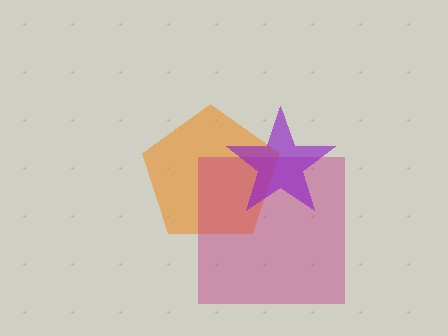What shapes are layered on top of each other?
The layered shapes are: an orange pentagon, a magenta square, a purple star.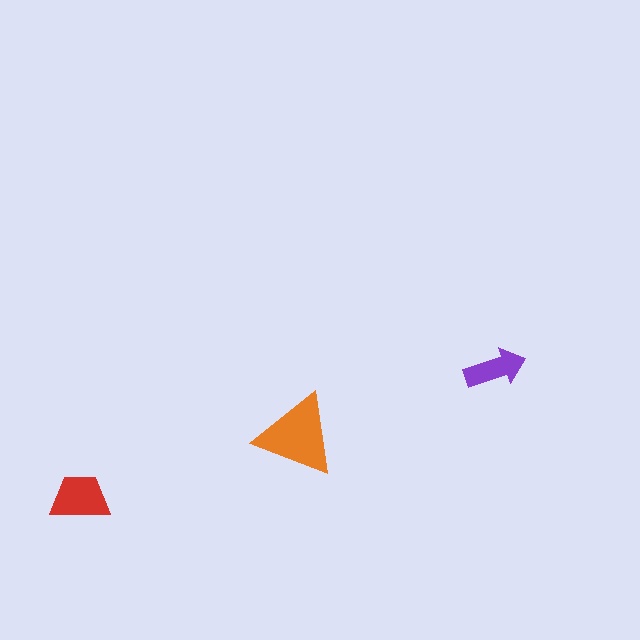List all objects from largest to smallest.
The orange triangle, the red trapezoid, the purple arrow.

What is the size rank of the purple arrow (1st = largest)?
3rd.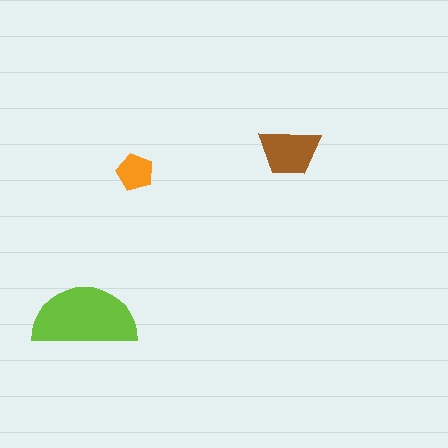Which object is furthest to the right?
The brown trapezoid is rightmost.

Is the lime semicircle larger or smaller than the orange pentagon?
Larger.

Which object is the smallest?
The orange pentagon.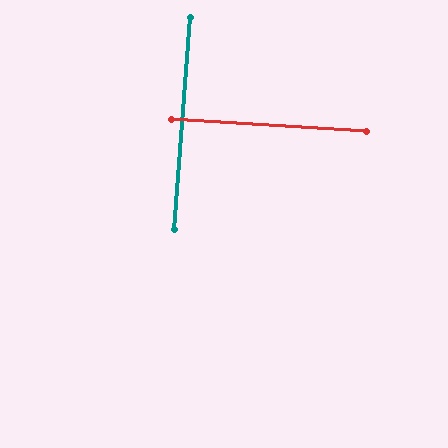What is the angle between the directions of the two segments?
Approximately 89 degrees.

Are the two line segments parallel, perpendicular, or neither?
Perpendicular — they meet at approximately 89°.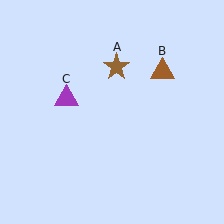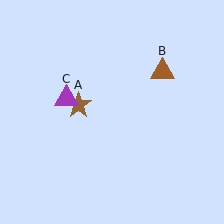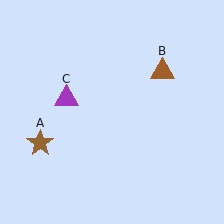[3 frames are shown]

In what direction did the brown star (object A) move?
The brown star (object A) moved down and to the left.